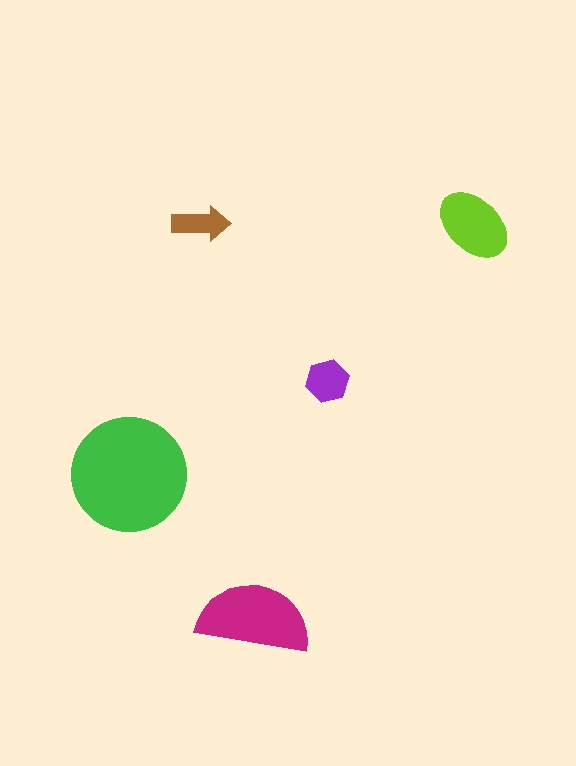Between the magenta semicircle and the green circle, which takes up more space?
The green circle.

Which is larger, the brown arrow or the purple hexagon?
The purple hexagon.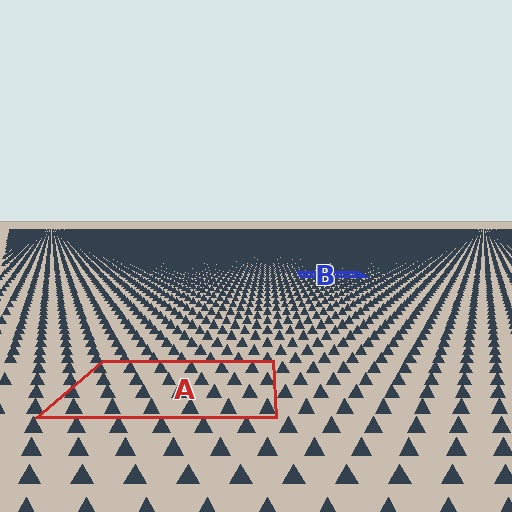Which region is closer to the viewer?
Region A is closer. The texture elements there are larger and more spread out.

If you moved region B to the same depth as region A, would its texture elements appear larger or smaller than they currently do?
They would appear larger. At a closer depth, the same texture elements are projected at a bigger on-screen size.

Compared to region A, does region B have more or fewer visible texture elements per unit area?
Region B has more texture elements per unit area — they are packed more densely because it is farther away.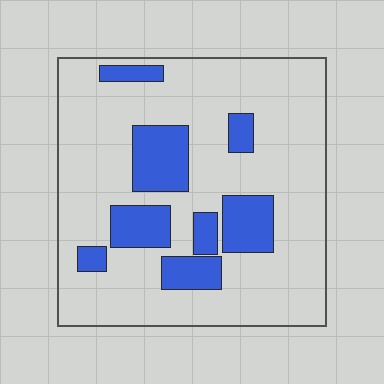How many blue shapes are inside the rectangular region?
8.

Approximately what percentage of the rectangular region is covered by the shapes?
Approximately 20%.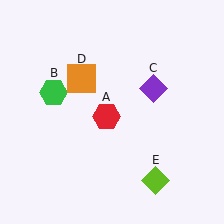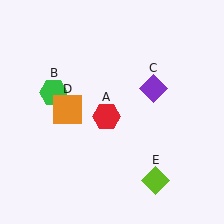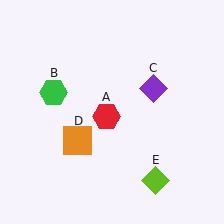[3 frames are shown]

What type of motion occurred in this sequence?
The orange square (object D) rotated counterclockwise around the center of the scene.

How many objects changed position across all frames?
1 object changed position: orange square (object D).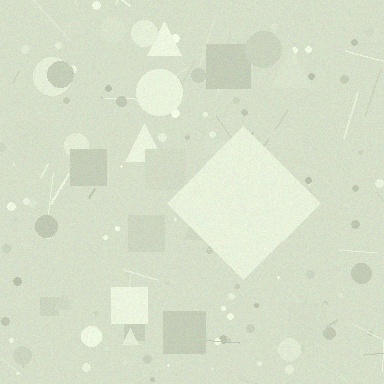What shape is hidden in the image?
A diamond is hidden in the image.